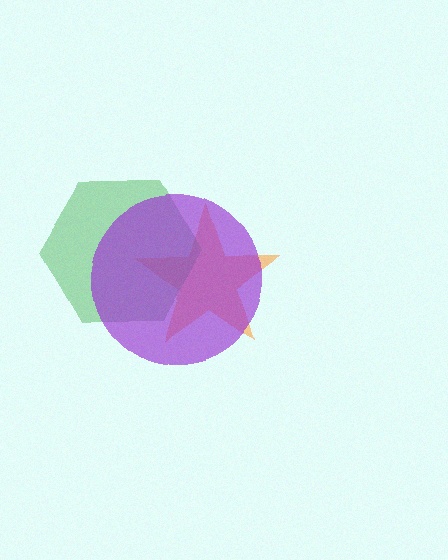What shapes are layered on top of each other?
The layered shapes are: an orange star, a green hexagon, a purple circle.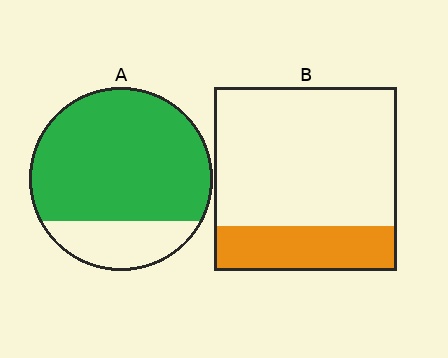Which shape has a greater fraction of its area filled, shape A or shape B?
Shape A.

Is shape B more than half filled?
No.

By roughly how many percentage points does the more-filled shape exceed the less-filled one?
By roughly 55 percentage points (A over B).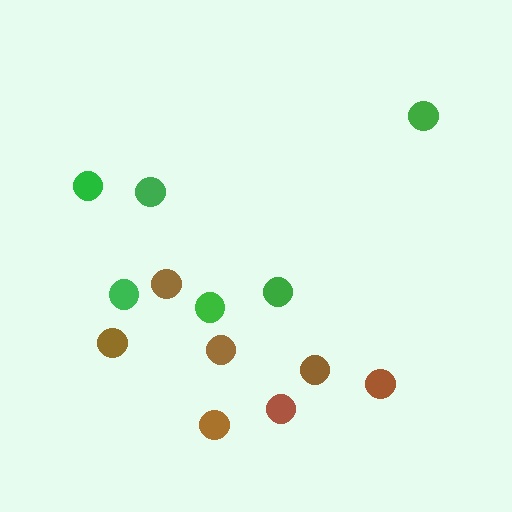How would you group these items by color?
There are 2 groups: one group of brown circles (7) and one group of green circles (6).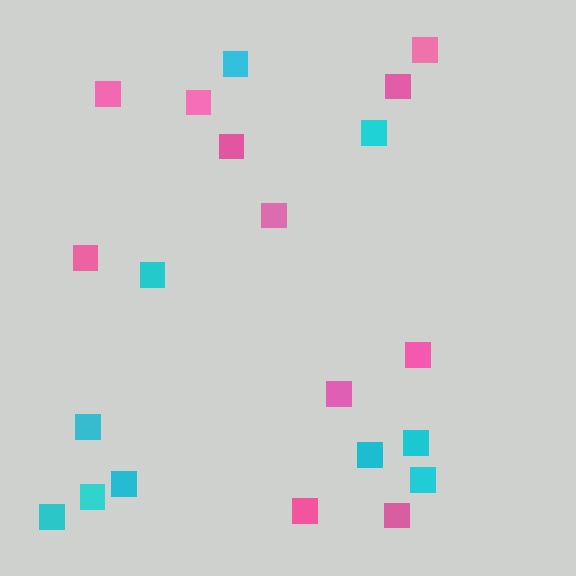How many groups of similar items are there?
There are 2 groups: one group of pink squares (11) and one group of cyan squares (10).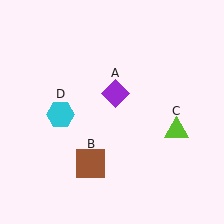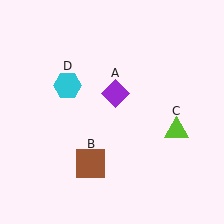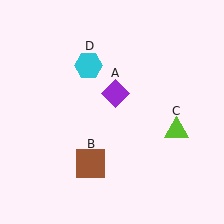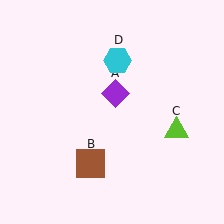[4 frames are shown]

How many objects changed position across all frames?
1 object changed position: cyan hexagon (object D).